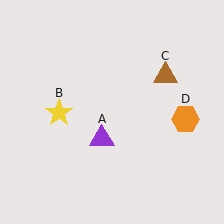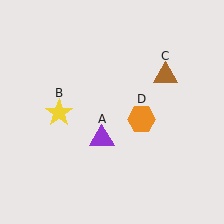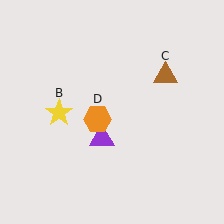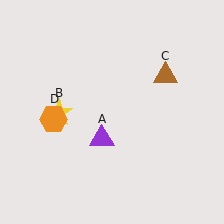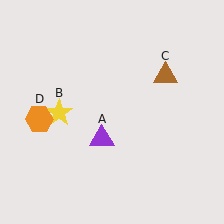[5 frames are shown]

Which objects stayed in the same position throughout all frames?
Purple triangle (object A) and yellow star (object B) and brown triangle (object C) remained stationary.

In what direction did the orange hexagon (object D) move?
The orange hexagon (object D) moved left.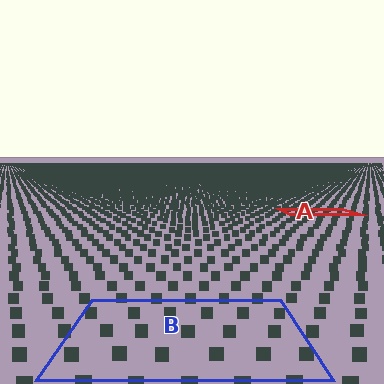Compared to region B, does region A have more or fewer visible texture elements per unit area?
Region A has more texture elements per unit area — they are packed more densely because it is farther away.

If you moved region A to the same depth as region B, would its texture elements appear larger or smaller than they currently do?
They would appear larger. At a closer depth, the same texture elements are projected at a bigger on-screen size.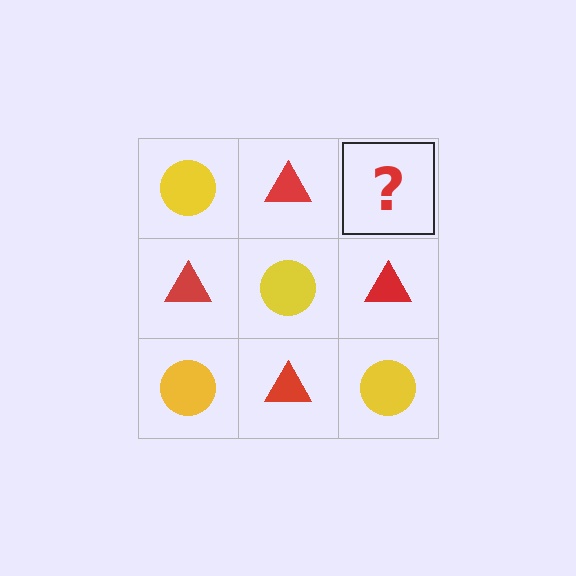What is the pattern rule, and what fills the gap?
The rule is that it alternates yellow circle and red triangle in a checkerboard pattern. The gap should be filled with a yellow circle.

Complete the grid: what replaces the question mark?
The question mark should be replaced with a yellow circle.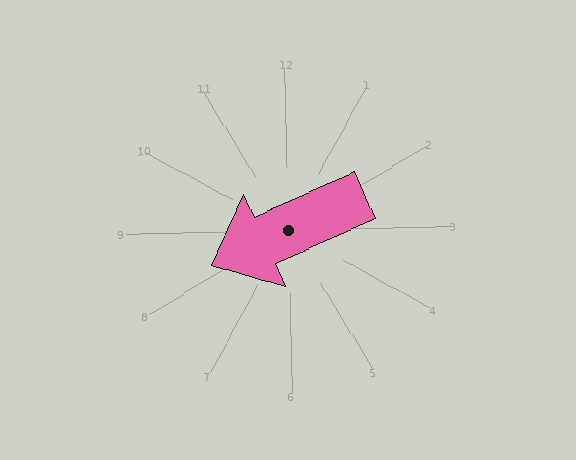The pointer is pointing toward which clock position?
Roughly 8 o'clock.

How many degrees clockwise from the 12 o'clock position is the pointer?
Approximately 247 degrees.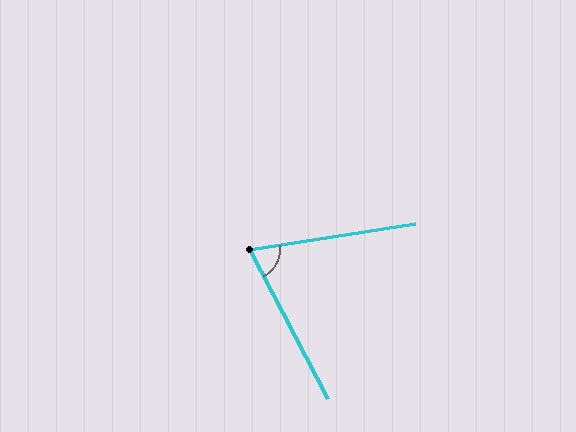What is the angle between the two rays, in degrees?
Approximately 71 degrees.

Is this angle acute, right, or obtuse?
It is acute.